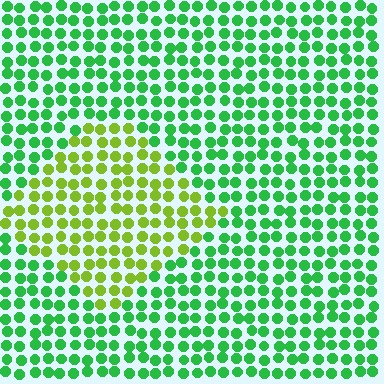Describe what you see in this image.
The image is filled with small green elements in a uniform arrangement. A diamond-shaped region is visible where the elements are tinted to a slightly different hue, forming a subtle color boundary.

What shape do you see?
I see a diamond.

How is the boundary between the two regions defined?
The boundary is defined purely by a slight shift in hue (about 46 degrees). Spacing, size, and orientation are identical on both sides.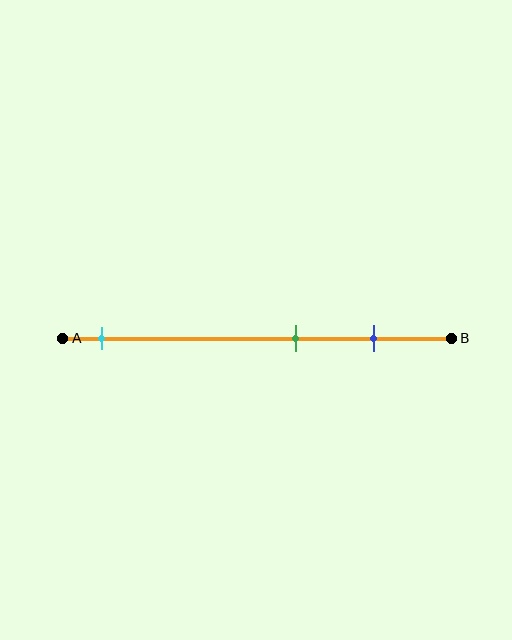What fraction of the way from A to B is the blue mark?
The blue mark is approximately 80% (0.8) of the way from A to B.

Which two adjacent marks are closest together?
The green and blue marks are the closest adjacent pair.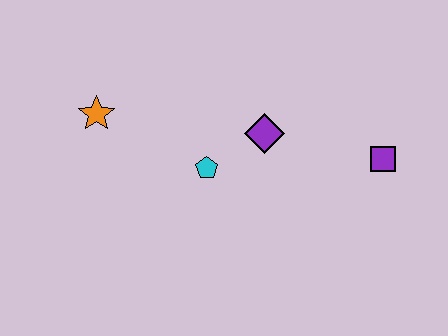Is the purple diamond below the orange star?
Yes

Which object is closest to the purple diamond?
The cyan pentagon is closest to the purple diamond.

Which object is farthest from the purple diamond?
The orange star is farthest from the purple diamond.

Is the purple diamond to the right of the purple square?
No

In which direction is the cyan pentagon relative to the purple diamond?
The cyan pentagon is to the left of the purple diamond.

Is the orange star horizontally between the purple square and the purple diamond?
No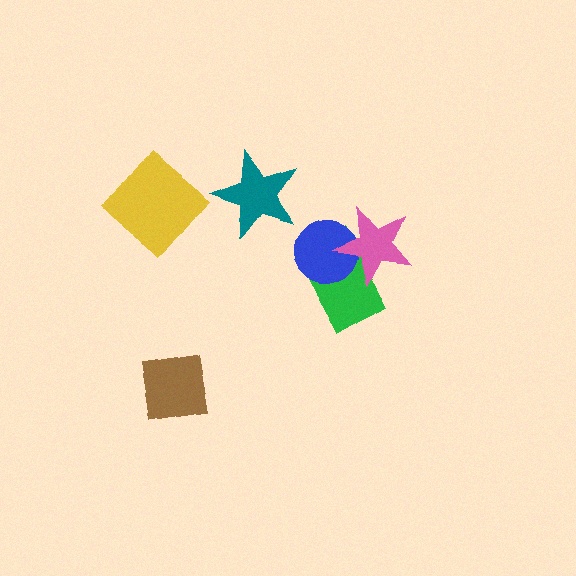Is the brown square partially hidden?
No, no other shape covers it.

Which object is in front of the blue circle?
The pink star is in front of the blue circle.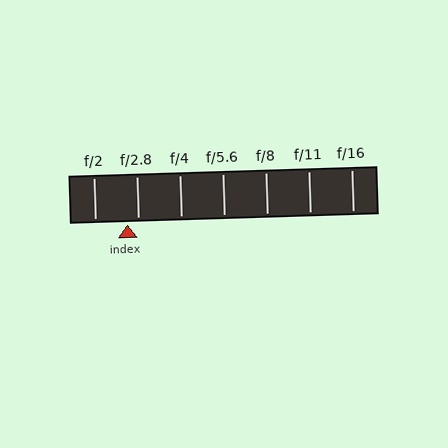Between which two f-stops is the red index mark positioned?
The index mark is between f/2 and f/2.8.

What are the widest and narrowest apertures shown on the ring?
The widest aperture shown is f/2 and the narrowest is f/16.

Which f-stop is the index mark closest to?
The index mark is closest to f/2.8.